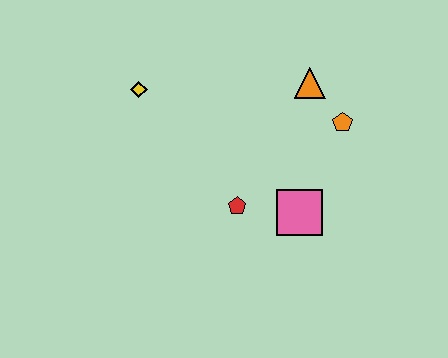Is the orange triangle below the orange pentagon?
No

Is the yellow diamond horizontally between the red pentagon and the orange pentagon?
No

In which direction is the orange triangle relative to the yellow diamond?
The orange triangle is to the right of the yellow diamond.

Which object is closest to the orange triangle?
The orange pentagon is closest to the orange triangle.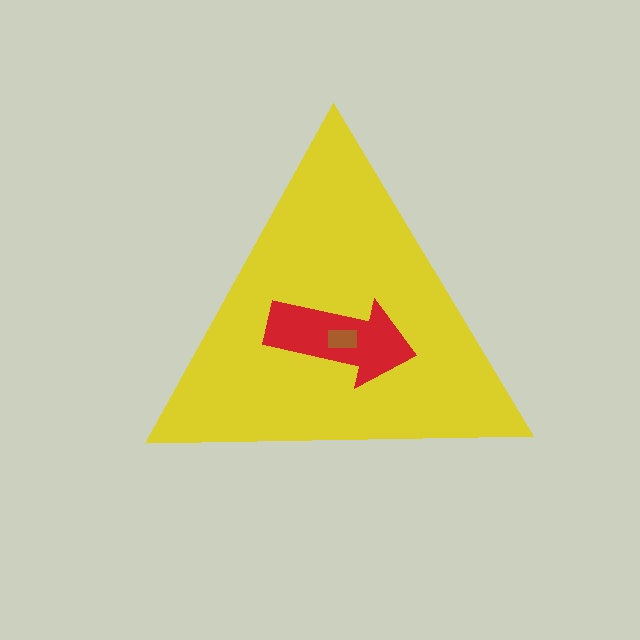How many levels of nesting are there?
3.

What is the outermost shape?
The yellow triangle.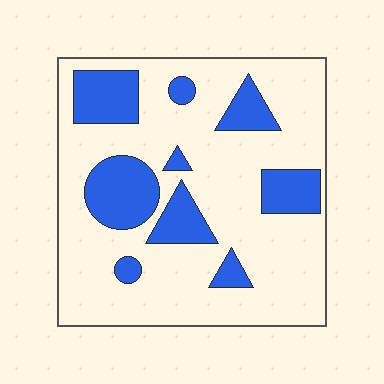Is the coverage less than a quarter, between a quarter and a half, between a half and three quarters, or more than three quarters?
Less than a quarter.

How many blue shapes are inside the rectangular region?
9.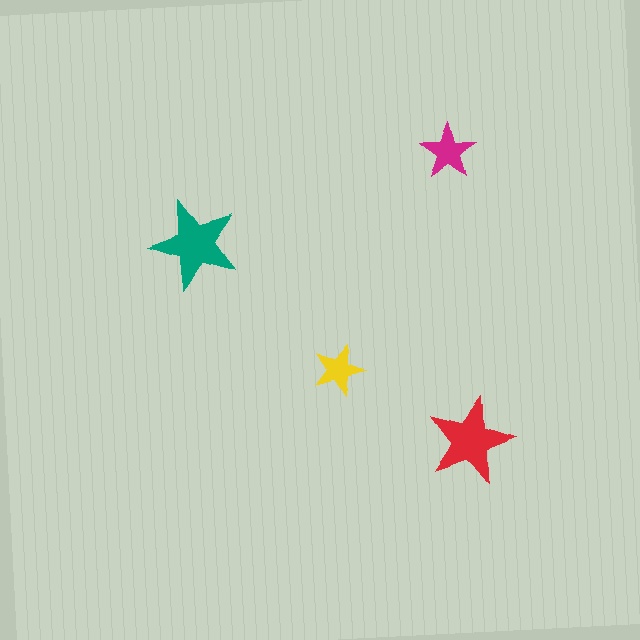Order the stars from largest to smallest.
the teal one, the red one, the magenta one, the yellow one.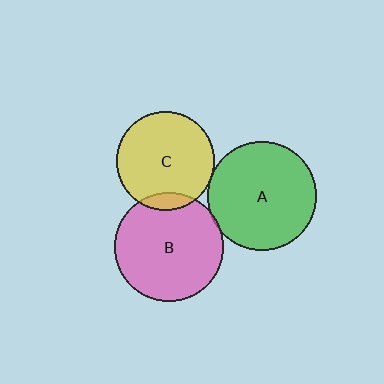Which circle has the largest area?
Circle A (green).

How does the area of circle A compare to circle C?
Approximately 1.2 times.